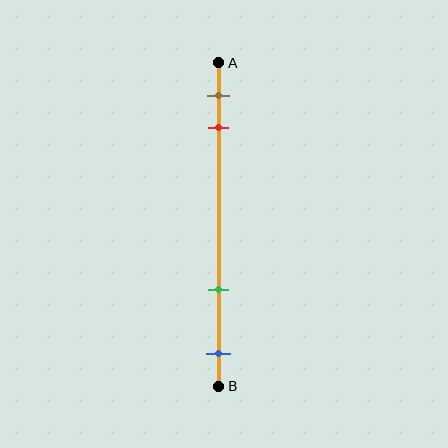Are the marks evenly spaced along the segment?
No, the marks are not evenly spaced.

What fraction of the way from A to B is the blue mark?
The blue mark is approximately 90% (0.9) of the way from A to B.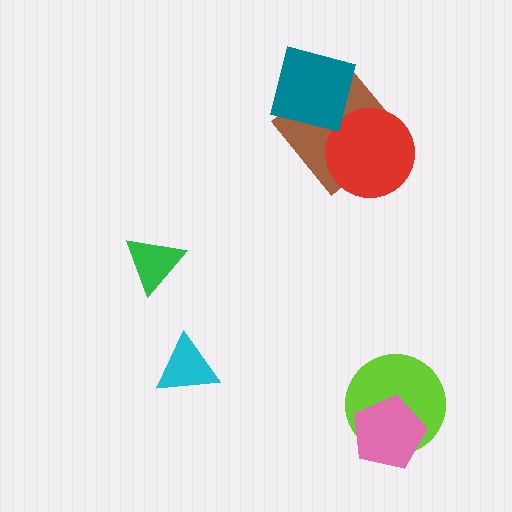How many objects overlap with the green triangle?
0 objects overlap with the green triangle.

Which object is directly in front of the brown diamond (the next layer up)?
The red circle is directly in front of the brown diamond.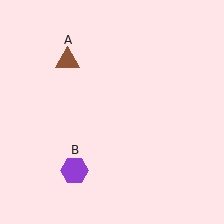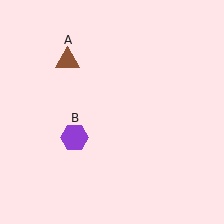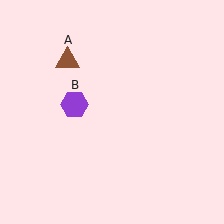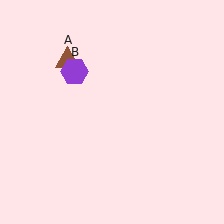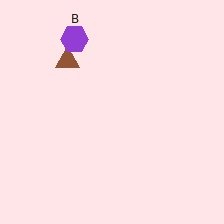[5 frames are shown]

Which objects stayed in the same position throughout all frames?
Brown triangle (object A) remained stationary.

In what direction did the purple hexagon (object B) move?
The purple hexagon (object B) moved up.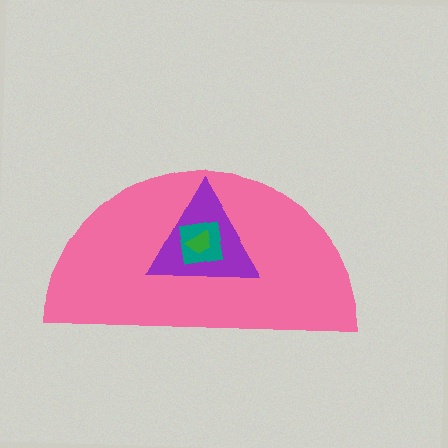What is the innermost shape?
The green trapezoid.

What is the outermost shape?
The pink semicircle.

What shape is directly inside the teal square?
The green trapezoid.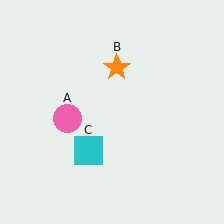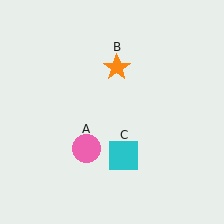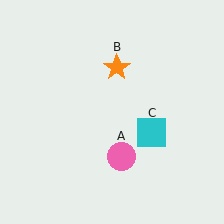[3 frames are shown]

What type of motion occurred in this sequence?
The pink circle (object A), cyan square (object C) rotated counterclockwise around the center of the scene.